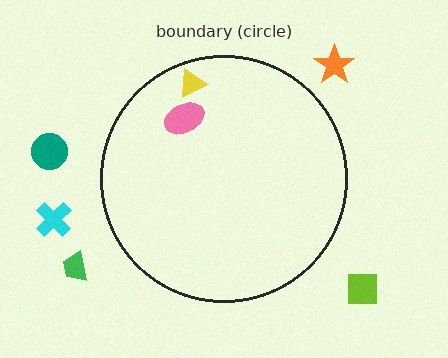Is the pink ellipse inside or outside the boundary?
Inside.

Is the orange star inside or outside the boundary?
Outside.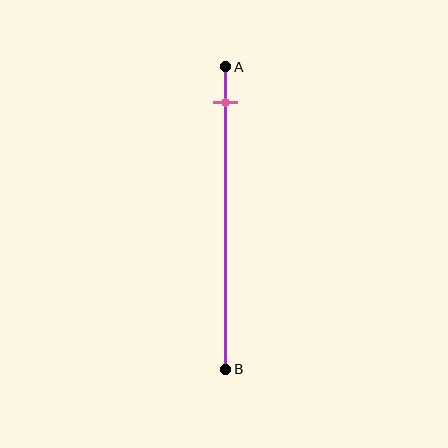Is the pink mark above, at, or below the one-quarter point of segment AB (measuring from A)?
The pink mark is above the one-quarter point of segment AB.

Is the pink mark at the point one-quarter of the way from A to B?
No, the mark is at about 10% from A, not at the 25% one-quarter point.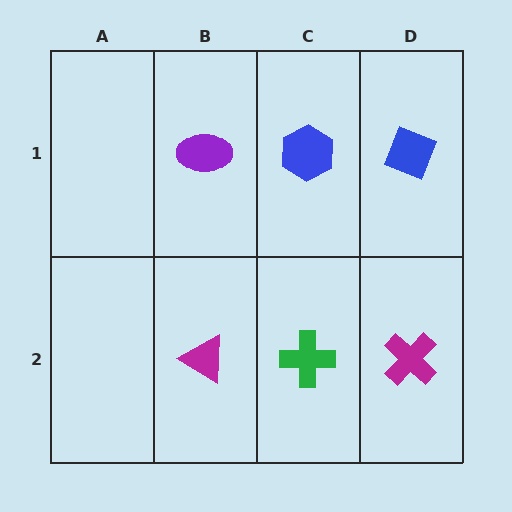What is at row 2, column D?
A magenta cross.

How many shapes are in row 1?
3 shapes.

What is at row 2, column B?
A magenta triangle.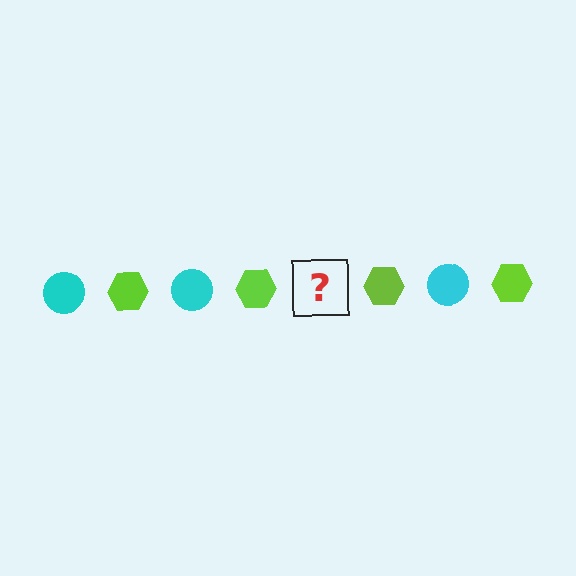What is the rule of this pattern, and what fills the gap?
The rule is that the pattern alternates between cyan circle and lime hexagon. The gap should be filled with a cyan circle.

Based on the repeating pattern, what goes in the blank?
The blank should be a cyan circle.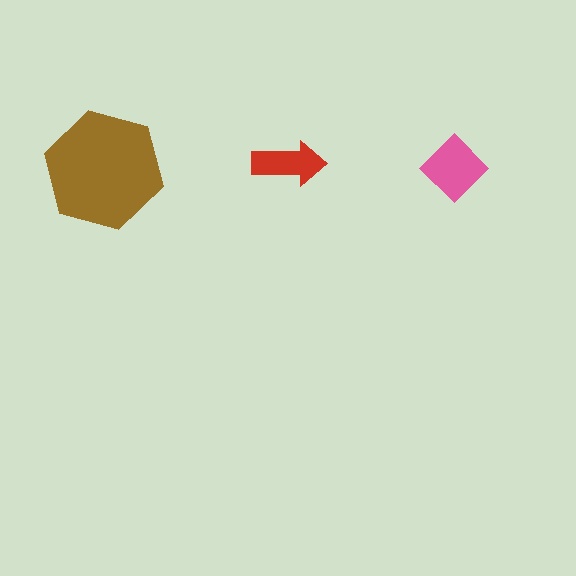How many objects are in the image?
There are 3 objects in the image.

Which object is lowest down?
The brown hexagon is bottommost.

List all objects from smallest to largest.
The red arrow, the pink diamond, the brown hexagon.